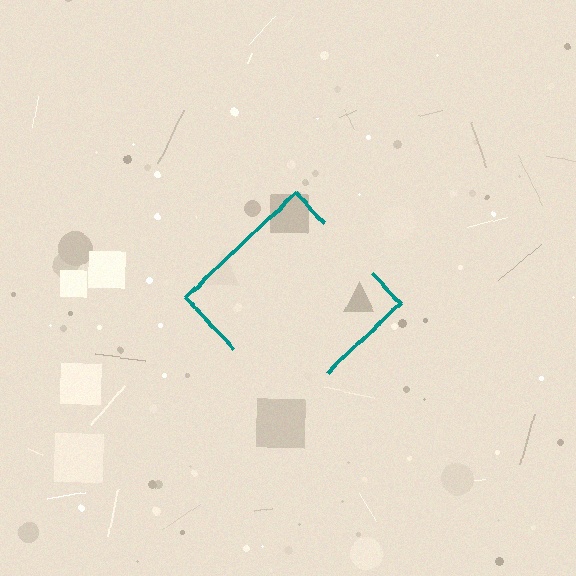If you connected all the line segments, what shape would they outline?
They would outline a diamond.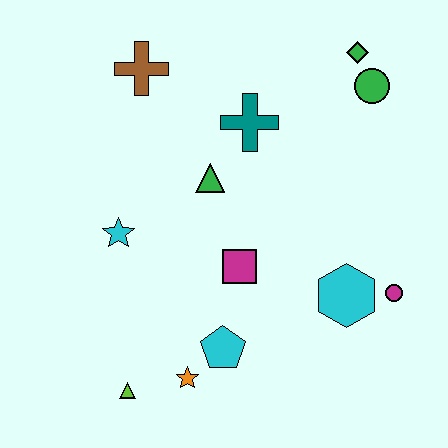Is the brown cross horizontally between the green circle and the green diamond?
No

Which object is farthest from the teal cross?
The lime triangle is farthest from the teal cross.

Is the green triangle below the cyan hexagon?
No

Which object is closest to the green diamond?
The green circle is closest to the green diamond.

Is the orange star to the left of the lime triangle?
No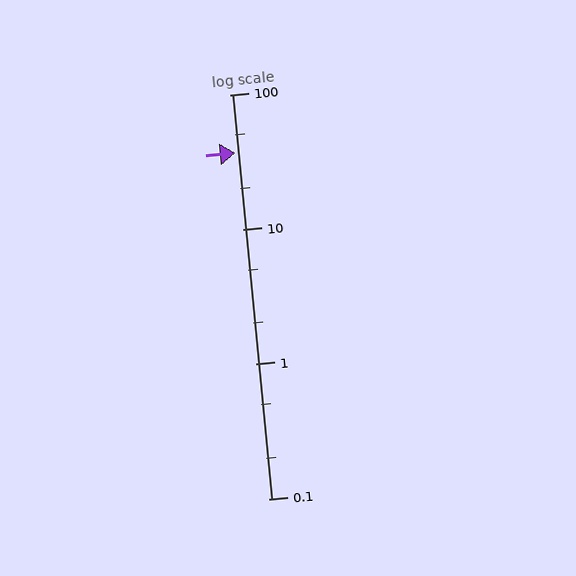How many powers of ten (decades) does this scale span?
The scale spans 3 decades, from 0.1 to 100.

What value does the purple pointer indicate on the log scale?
The pointer indicates approximately 37.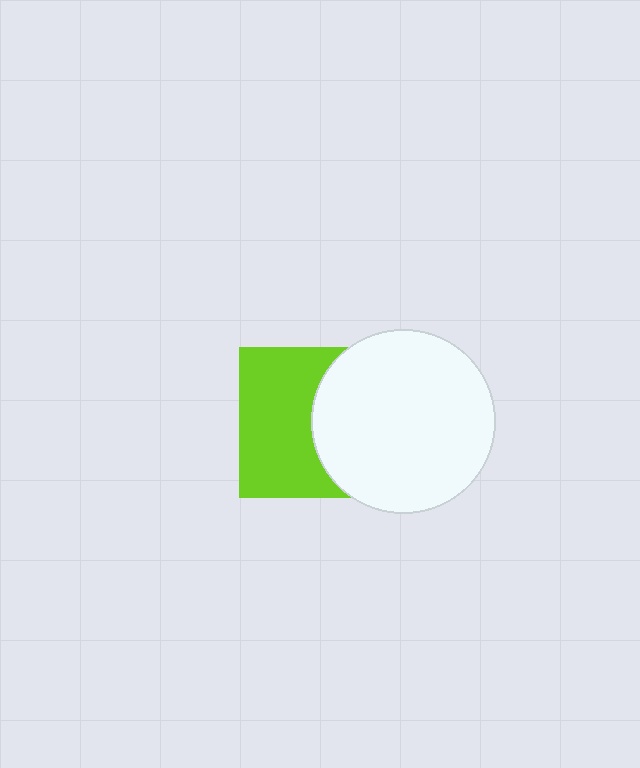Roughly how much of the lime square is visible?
About half of it is visible (roughly 55%).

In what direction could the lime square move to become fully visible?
The lime square could move left. That would shift it out from behind the white circle entirely.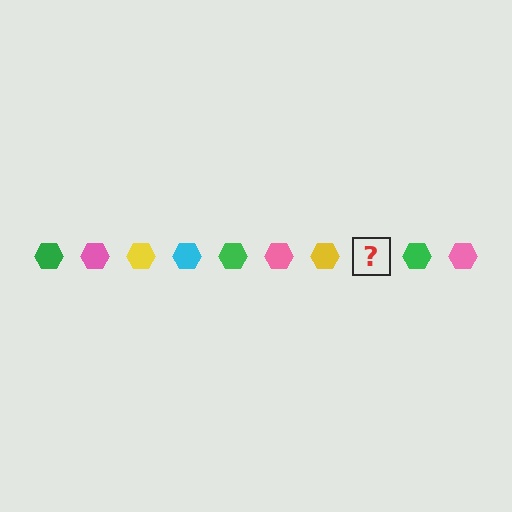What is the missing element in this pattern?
The missing element is a cyan hexagon.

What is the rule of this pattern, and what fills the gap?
The rule is that the pattern cycles through green, pink, yellow, cyan hexagons. The gap should be filled with a cyan hexagon.